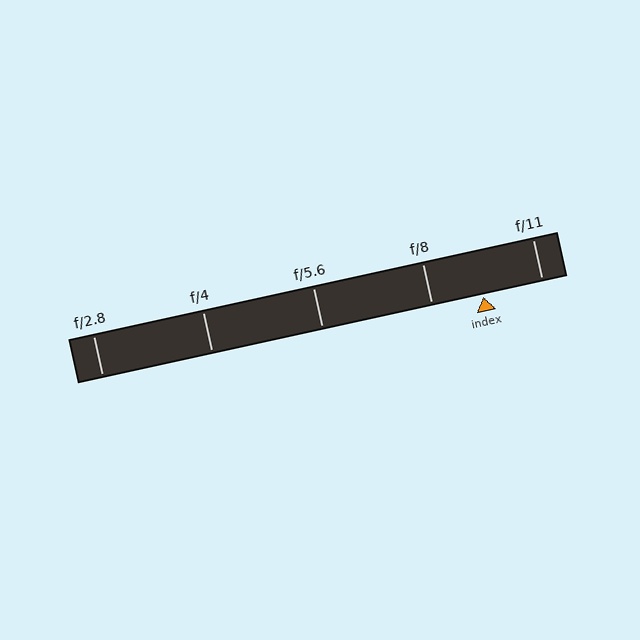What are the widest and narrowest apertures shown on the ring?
The widest aperture shown is f/2.8 and the narrowest is f/11.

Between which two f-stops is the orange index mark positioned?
The index mark is between f/8 and f/11.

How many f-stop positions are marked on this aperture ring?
There are 5 f-stop positions marked.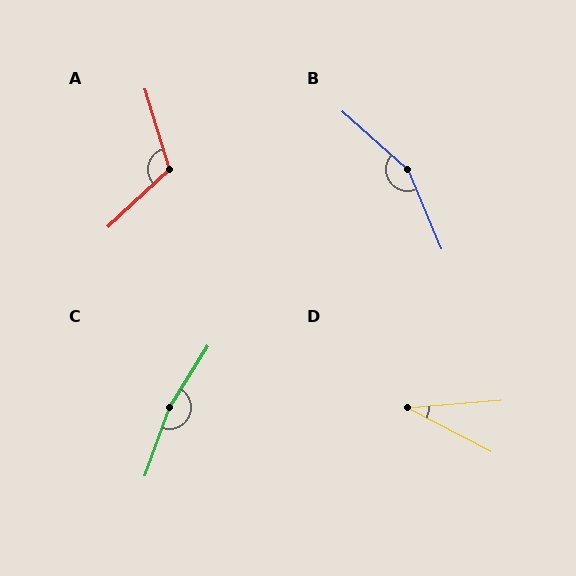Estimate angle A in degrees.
Approximately 116 degrees.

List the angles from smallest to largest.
D (33°), A (116°), B (155°), C (167°).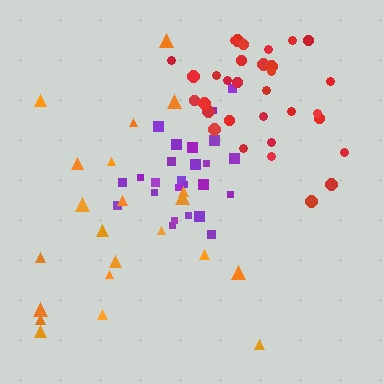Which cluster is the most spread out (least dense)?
Orange.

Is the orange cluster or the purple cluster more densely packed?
Purple.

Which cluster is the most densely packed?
Purple.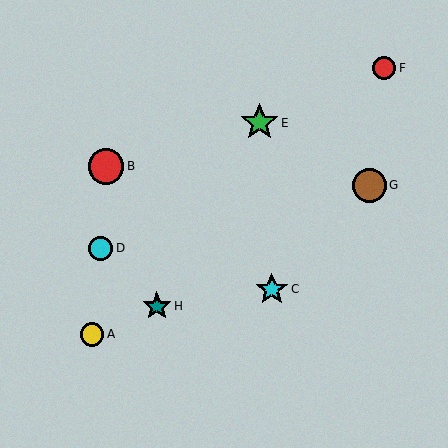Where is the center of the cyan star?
The center of the cyan star is at (272, 289).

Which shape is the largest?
The green star (labeled E) is the largest.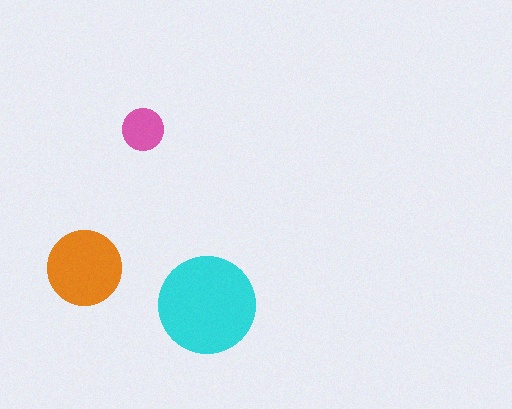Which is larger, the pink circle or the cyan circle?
The cyan one.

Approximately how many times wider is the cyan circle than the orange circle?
About 1.5 times wider.